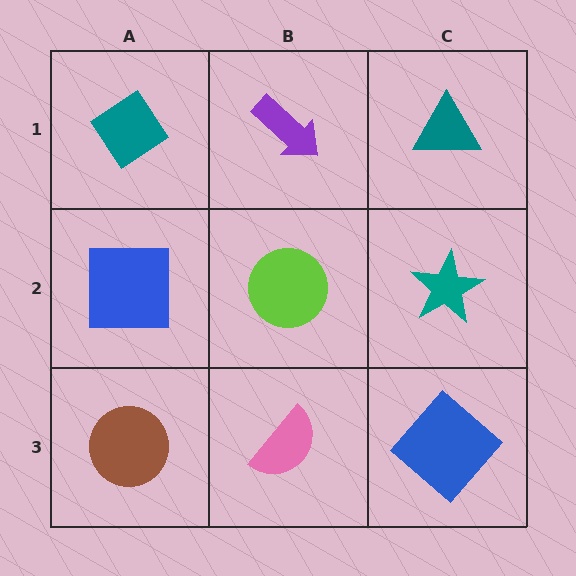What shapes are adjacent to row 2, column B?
A purple arrow (row 1, column B), a pink semicircle (row 3, column B), a blue square (row 2, column A), a teal star (row 2, column C).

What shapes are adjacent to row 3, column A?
A blue square (row 2, column A), a pink semicircle (row 3, column B).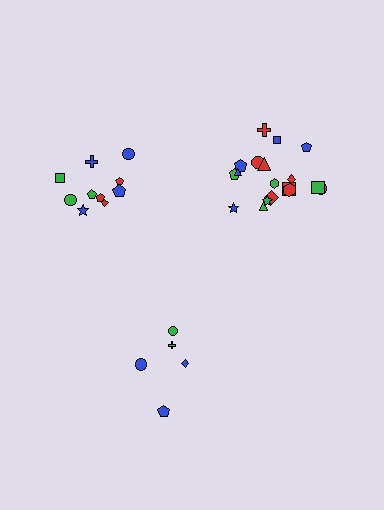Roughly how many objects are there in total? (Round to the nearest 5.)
Roughly 35 objects in total.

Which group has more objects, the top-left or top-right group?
The top-right group.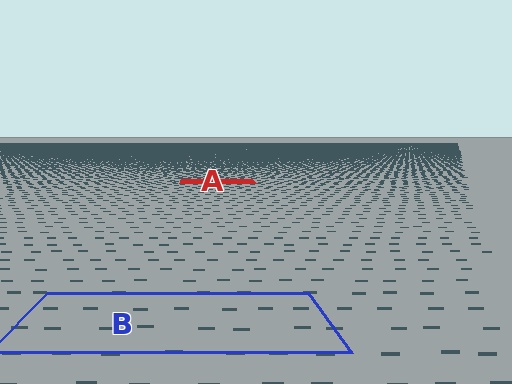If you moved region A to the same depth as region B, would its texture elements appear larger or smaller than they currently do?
They would appear larger. At a closer depth, the same texture elements are projected at a bigger on-screen size.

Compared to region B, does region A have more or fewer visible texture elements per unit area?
Region A has more texture elements per unit area — they are packed more densely because it is farther away.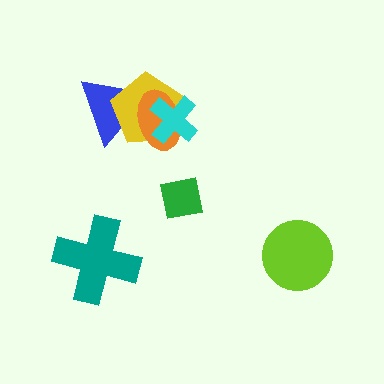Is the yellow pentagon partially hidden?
Yes, it is partially covered by another shape.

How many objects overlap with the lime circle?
0 objects overlap with the lime circle.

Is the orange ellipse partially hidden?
Yes, it is partially covered by another shape.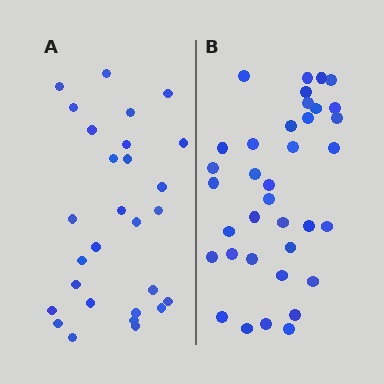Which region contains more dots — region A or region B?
Region B (the right region) has more dots.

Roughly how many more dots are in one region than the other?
Region B has roughly 8 or so more dots than region A.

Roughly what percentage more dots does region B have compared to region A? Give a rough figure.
About 30% more.